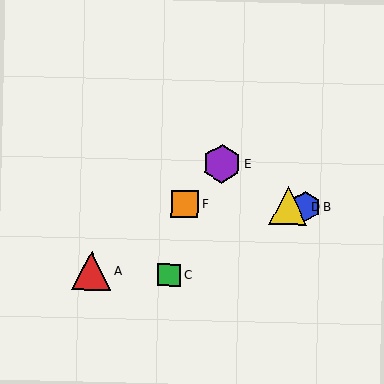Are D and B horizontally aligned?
Yes, both are at y≈206.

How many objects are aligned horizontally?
3 objects (B, D, F) are aligned horizontally.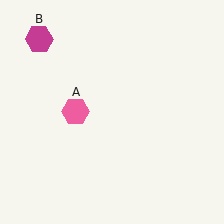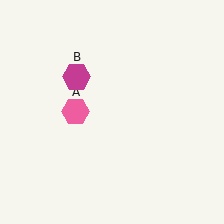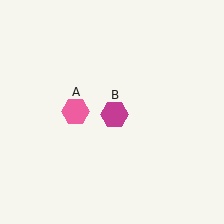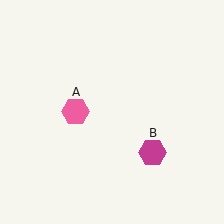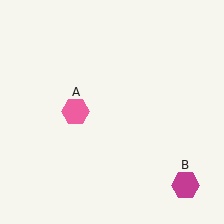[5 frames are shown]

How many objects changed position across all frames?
1 object changed position: magenta hexagon (object B).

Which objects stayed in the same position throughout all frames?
Pink hexagon (object A) remained stationary.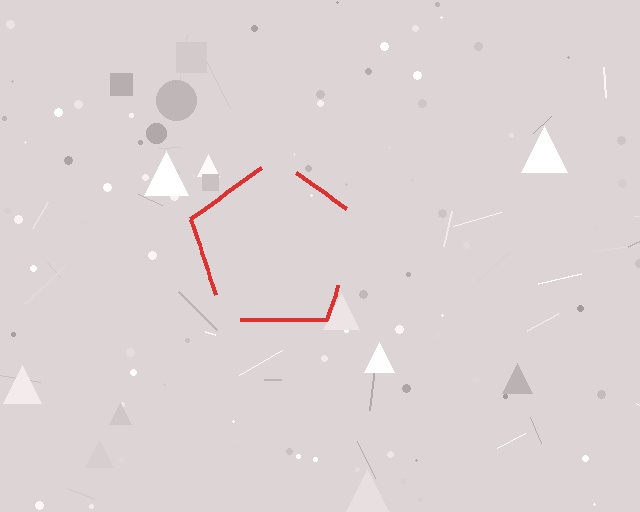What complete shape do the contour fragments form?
The contour fragments form a pentagon.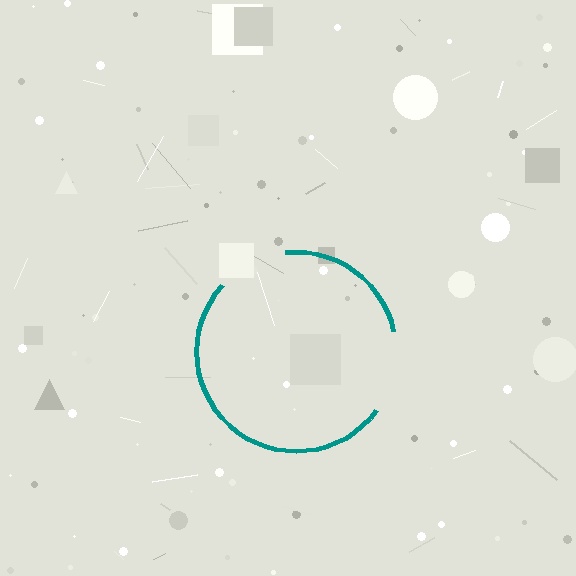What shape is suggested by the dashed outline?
The dashed outline suggests a circle.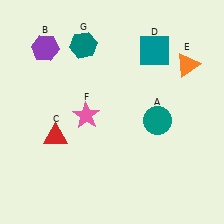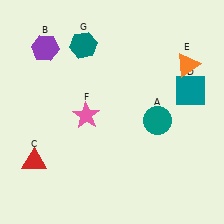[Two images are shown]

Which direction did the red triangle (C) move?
The red triangle (C) moved down.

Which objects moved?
The objects that moved are: the red triangle (C), the teal square (D).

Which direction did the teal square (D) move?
The teal square (D) moved down.